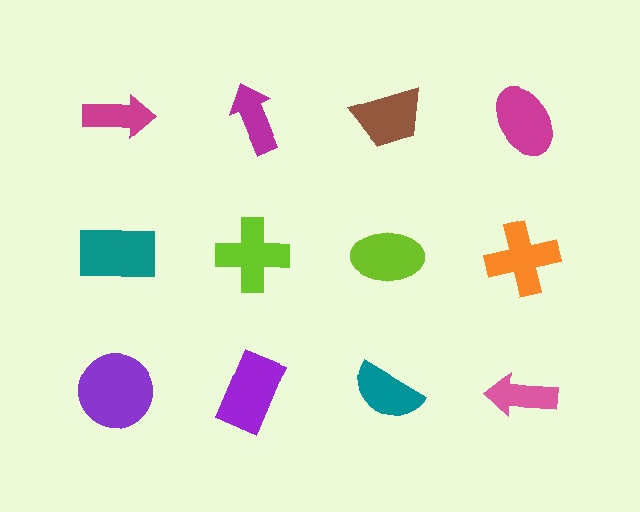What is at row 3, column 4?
A pink arrow.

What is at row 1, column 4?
A magenta ellipse.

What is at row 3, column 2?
A purple rectangle.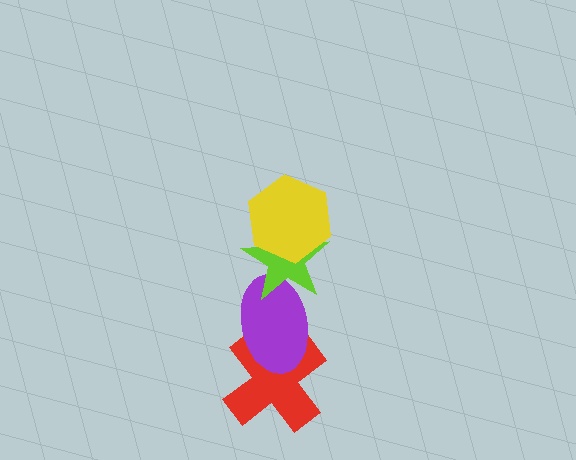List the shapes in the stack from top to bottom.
From top to bottom: the yellow hexagon, the lime star, the purple ellipse, the red cross.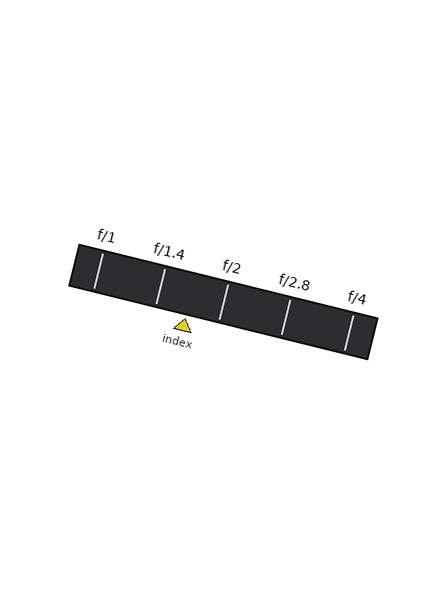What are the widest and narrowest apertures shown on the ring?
The widest aperture shown is f/1 and the narrowest is f/4.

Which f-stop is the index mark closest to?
The index mark is closest to f/2.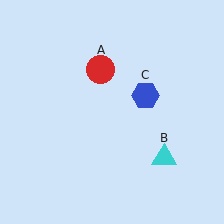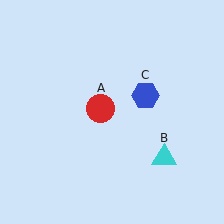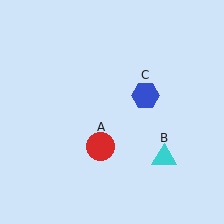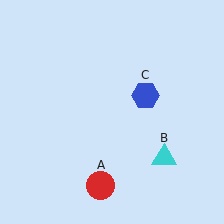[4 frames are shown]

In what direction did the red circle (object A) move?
The red circle (object A) moved down.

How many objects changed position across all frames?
1 object changed position: red circle (object A).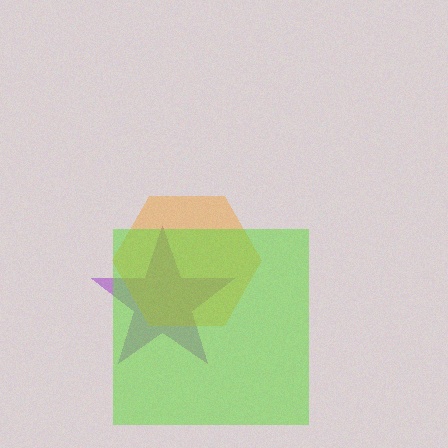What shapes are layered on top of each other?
The layered shapes are: a purple star, an orange hexagon, a lime square.